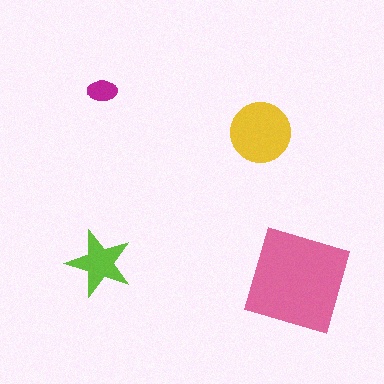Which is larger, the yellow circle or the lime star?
The yellow circle.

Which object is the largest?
The pink square.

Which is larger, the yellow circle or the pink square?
The pink square.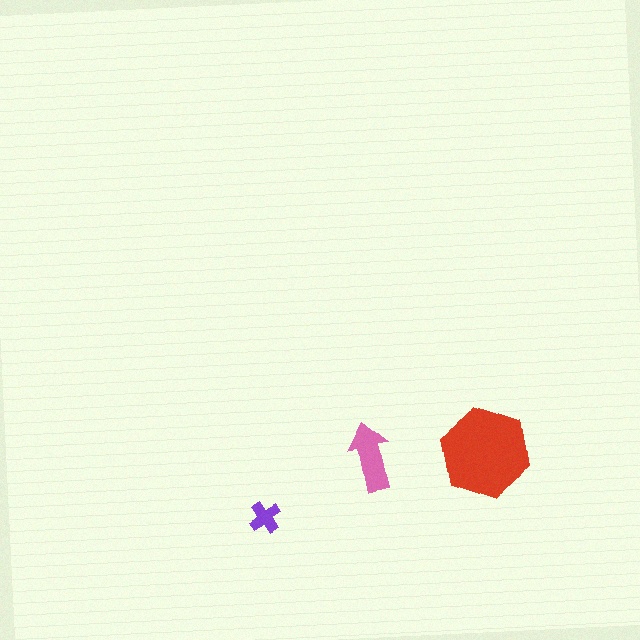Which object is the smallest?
The purple cross.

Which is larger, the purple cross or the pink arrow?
The pink arrow.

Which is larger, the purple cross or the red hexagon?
The red hexagon.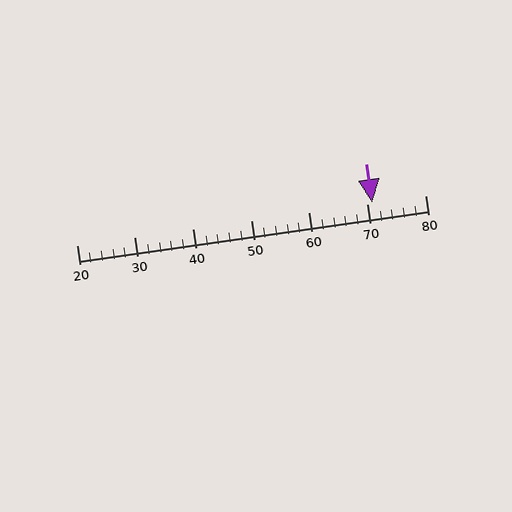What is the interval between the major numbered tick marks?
The major tick marks are spaced 10 units apart.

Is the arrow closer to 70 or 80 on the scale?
The arrow is closer to 70.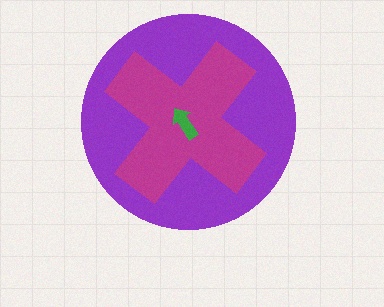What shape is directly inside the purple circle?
The magenta cross.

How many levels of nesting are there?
3.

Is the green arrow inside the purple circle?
Yes.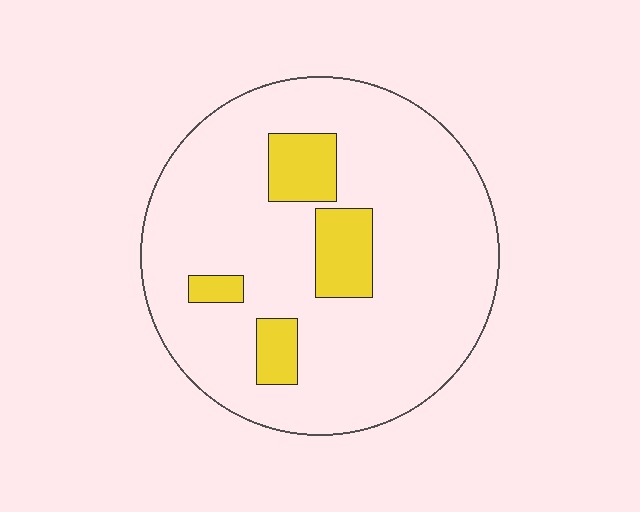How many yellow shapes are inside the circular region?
4.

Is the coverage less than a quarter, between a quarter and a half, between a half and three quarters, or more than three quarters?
Less than a quarter.